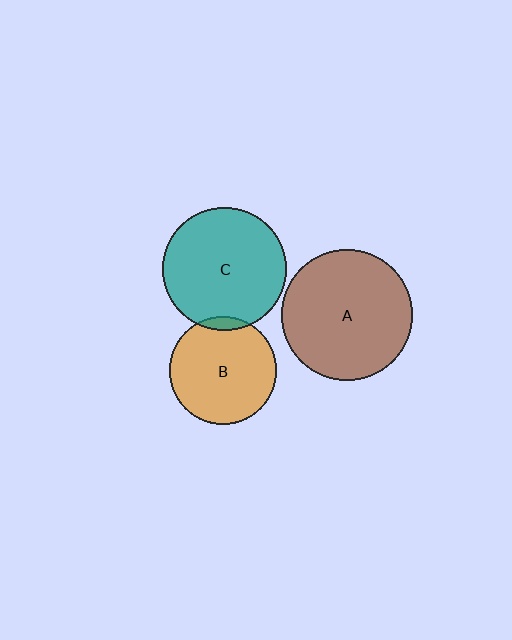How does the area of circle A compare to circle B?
Approximately 1.5 times.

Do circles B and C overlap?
Yes.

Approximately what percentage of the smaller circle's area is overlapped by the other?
Approximately 5%.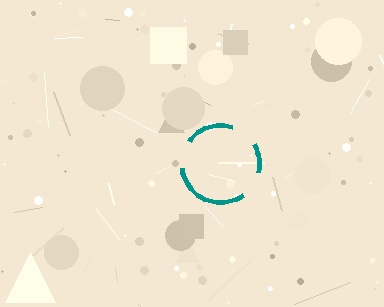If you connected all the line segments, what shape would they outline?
They would outline a circle.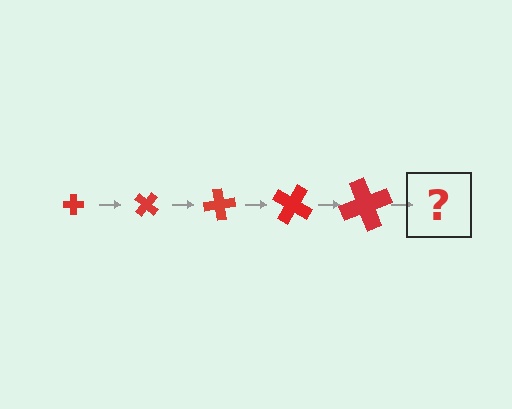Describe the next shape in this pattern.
It should be a cross, larger than the previous one and rotated 200 degrees from the start.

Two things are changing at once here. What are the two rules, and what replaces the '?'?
The two rules are that the cross grows larger each step and it rotates 40 degrees each step. The '?' should be a cross, larger than the previous one and rotated 200 degrees from the start.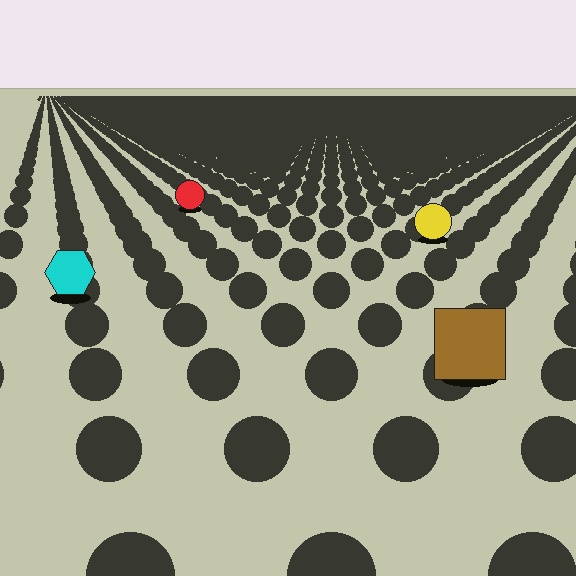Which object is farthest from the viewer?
The red circle is farthest from the viewer. It appears smaller and the ground texture around it is denser.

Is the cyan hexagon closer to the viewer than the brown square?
No. The brown square is closer — you can tell from the texture gradient: the ground texture is coarser near it.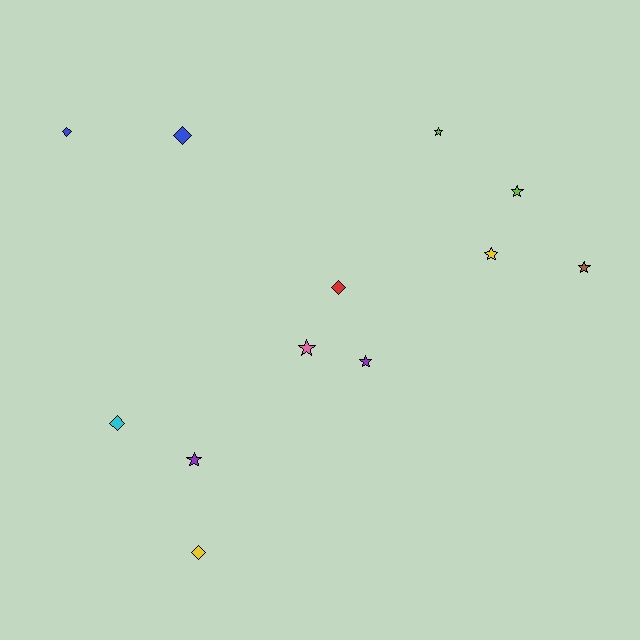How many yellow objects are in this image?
There are 2 yellow objects.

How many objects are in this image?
There are 12 objects.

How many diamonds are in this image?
There are 5 diamonds.